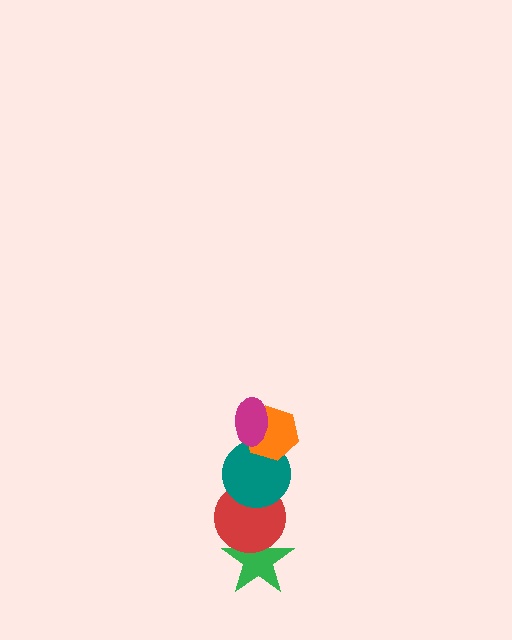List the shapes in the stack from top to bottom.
From top to bottom: the magenta ellipse, the orange hexagon, the teal circle, the red circle, the green star.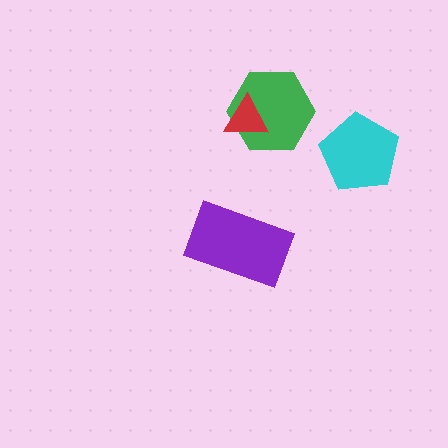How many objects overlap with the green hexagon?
1 object overlaps with the green hexagon.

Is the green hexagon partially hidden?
Yes, it is partially covered by another shape.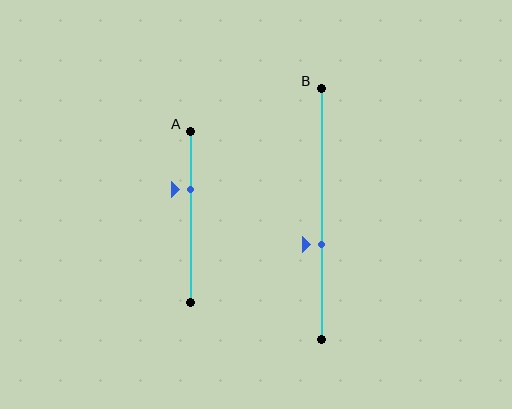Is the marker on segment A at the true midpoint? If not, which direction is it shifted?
No, the marker on segment A is shifted upward by about 16% of the segment length.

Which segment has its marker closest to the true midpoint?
Segment B has its marker closest to the true midpoint.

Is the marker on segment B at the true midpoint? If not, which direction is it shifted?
No, the marker on segment B is shifted downward by about 12% of the segment length.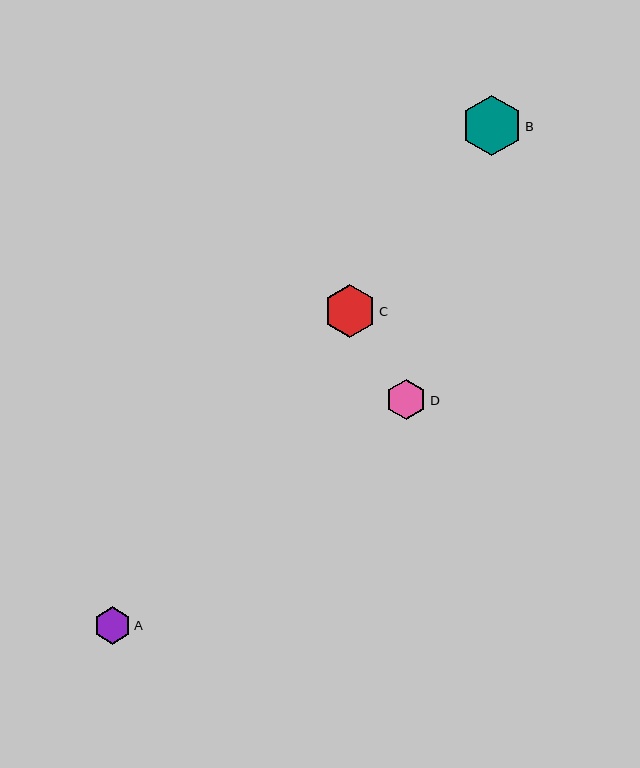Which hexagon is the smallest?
Hexagon A is the smallest with a size of approximately 37 pixels.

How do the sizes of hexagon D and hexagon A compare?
Hexagon D and hexagon A are approximately the same size.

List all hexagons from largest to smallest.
From largest to smallest: B, C, D, A.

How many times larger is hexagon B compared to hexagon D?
Hexagon B is approximately 1.5 times the size of hexagon D.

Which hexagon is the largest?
Hexagon B is the largest with a size of approximately 61 pixels.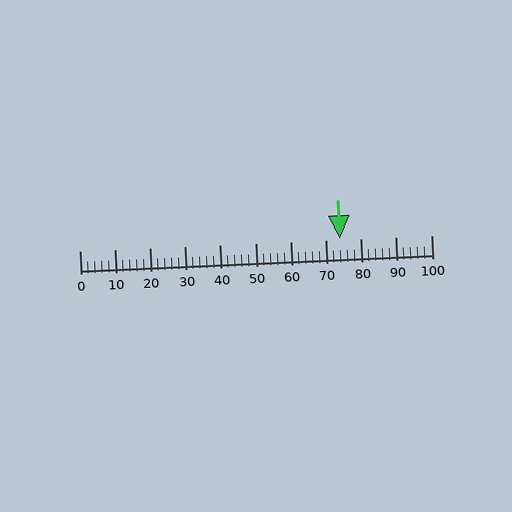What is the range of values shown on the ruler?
The ruler shows values from 0 to 100.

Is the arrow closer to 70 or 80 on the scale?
The arrow is closer to 70.